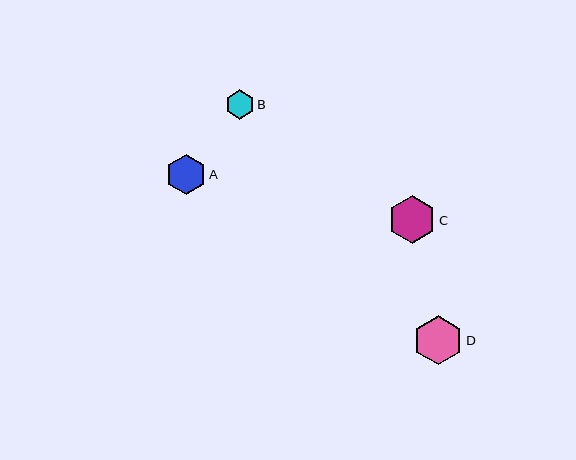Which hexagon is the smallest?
Hexagon B is the smallest with a size of approximately 29 pixels.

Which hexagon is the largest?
Hexagon D is the largest with a size of approximately 49 pixels.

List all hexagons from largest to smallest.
From largest to smallest: D, C, A, B.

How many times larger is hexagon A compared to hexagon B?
Hexagon A is approximately 1.4 times the size of hexagon B.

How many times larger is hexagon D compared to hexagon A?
Hexagon D is approximately 1.2 times the size of hexagon A.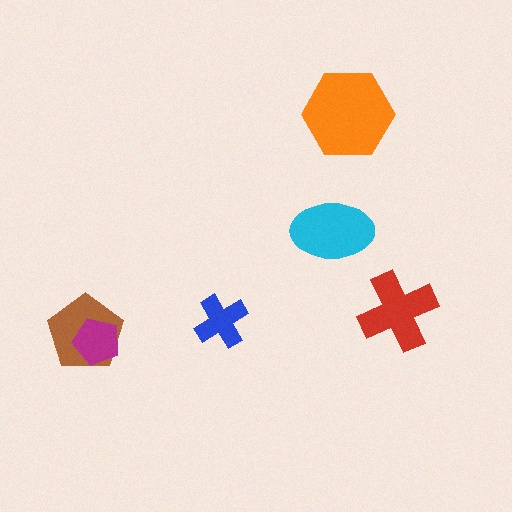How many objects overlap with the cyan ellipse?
0 objects overlap with the cyan ellipse.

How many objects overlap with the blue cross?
0 objects overlap with the blue cross.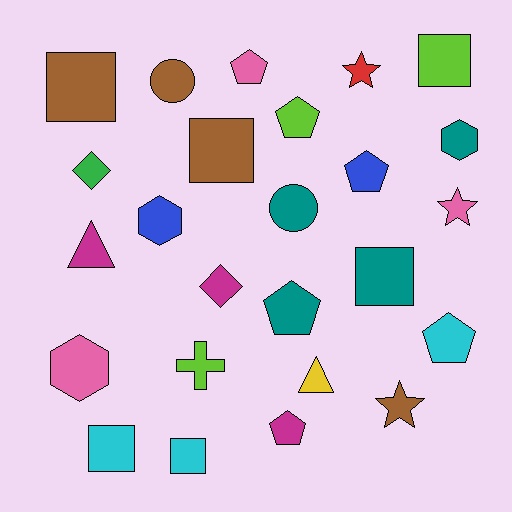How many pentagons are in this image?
There are 6 pentagons.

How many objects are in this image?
There are 25 objects.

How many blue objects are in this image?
There are 2 blue objects.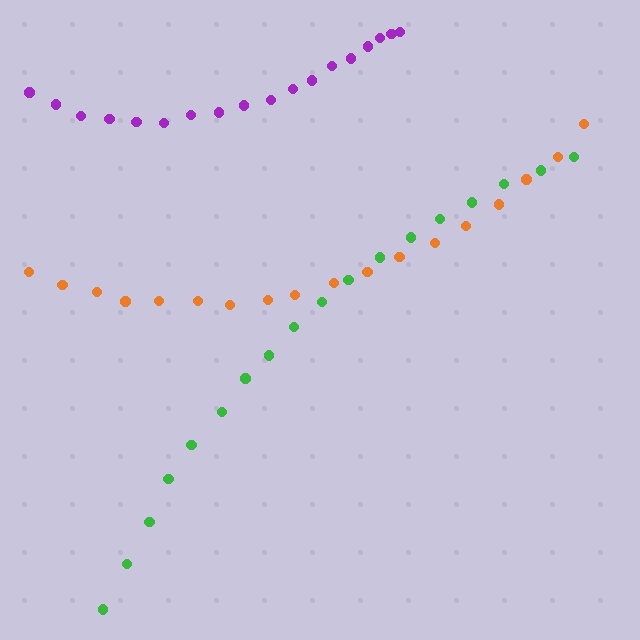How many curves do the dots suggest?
There are 3 distinct paths.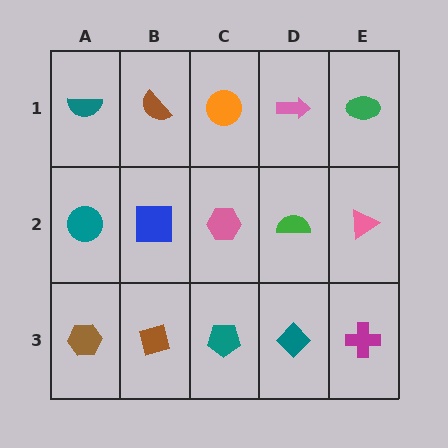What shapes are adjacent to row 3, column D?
A green semicircle (row 2, column D), a teal pentagon (row 3, column C), a magenta cross (row 3, column E).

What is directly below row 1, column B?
A blue square.